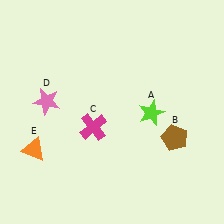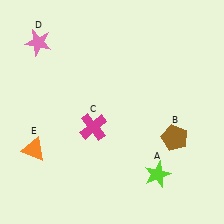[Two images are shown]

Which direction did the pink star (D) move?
The pink star (D) moved up.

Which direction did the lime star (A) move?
The lime star (A) moved down.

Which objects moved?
The objects that moved are: the lime star (A), the pink star (D).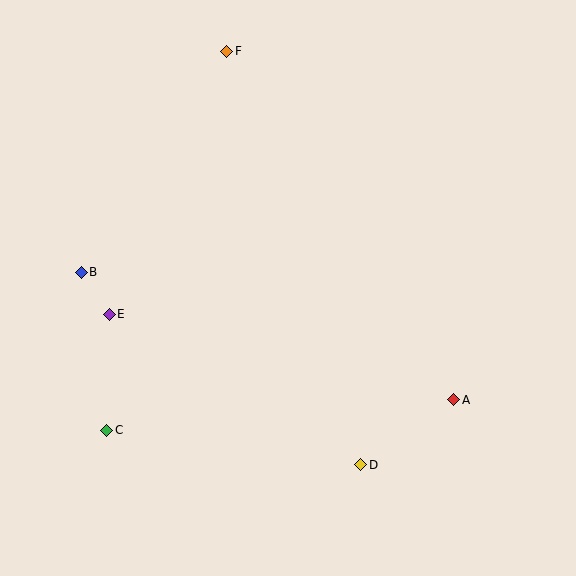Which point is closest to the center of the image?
Point E at (109, 314) is closest to the center.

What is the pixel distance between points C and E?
The distance between C and E is 116 pixels.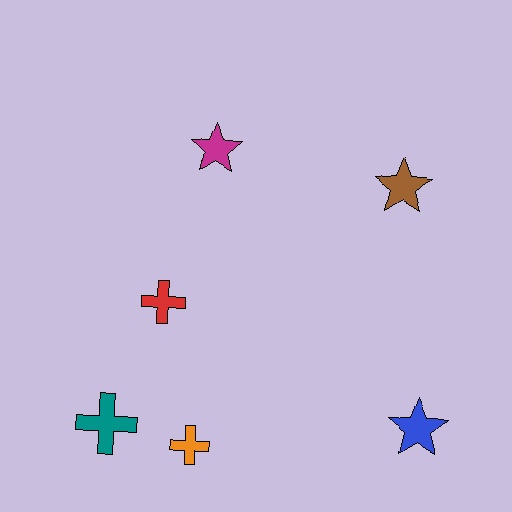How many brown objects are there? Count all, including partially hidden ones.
There is 1 brown object.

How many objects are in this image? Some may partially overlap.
There are 6 objects.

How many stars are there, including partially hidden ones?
There are 3 stars.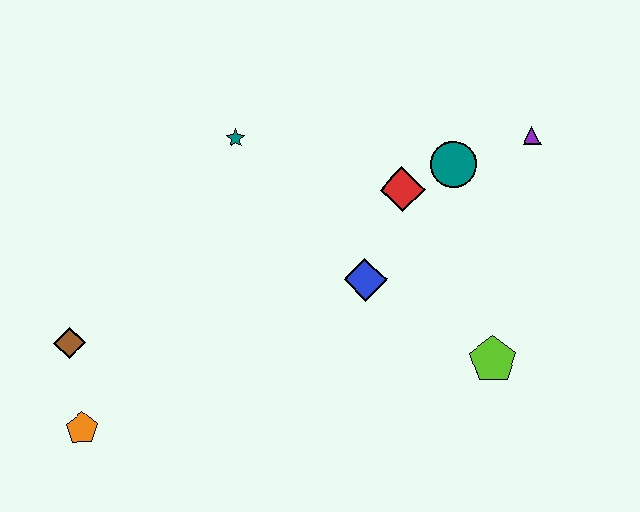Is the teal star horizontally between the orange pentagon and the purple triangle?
Yes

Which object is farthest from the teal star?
The lime pentagon is farthest from the teal star.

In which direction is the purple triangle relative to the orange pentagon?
The purple triangle is to the right of the orange pentagon.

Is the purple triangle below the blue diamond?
No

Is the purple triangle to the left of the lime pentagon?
No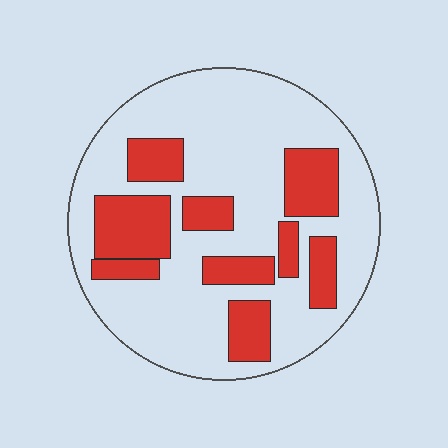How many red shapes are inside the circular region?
9.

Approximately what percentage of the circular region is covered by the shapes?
Approximately 30%.